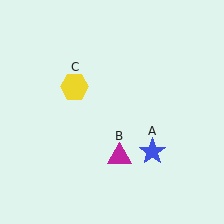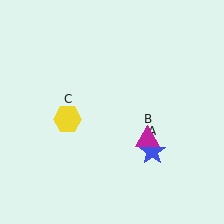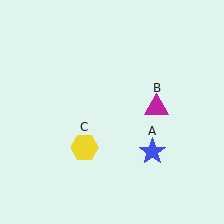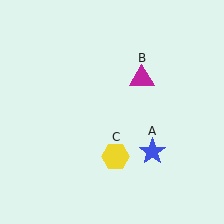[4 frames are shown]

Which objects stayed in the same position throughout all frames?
Blue star (object A) remained stationary.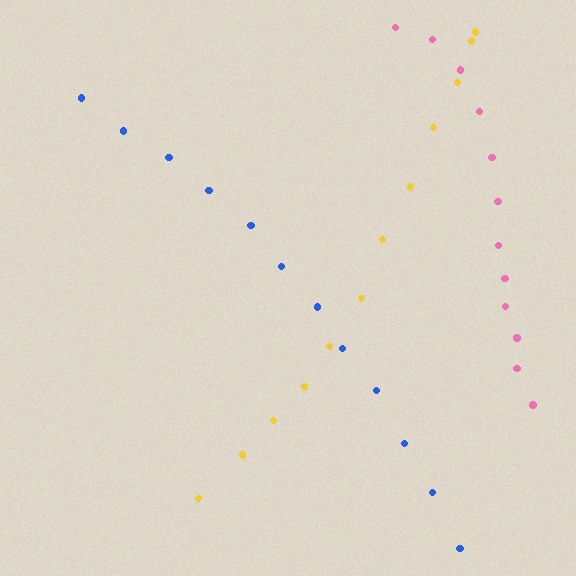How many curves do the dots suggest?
There are 3 distinct paths.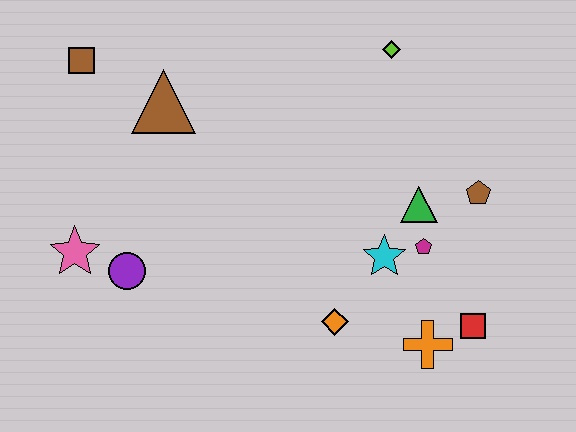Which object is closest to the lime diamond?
The green triangle is closest to the lime diamond.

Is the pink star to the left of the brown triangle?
Yes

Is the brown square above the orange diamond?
Yes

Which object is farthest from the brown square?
The red square is farthest from the brown square.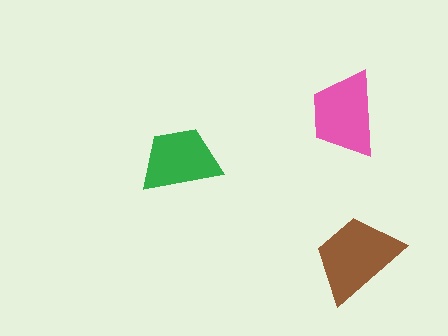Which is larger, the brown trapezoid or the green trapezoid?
The brown one.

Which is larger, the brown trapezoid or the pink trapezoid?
The brown one.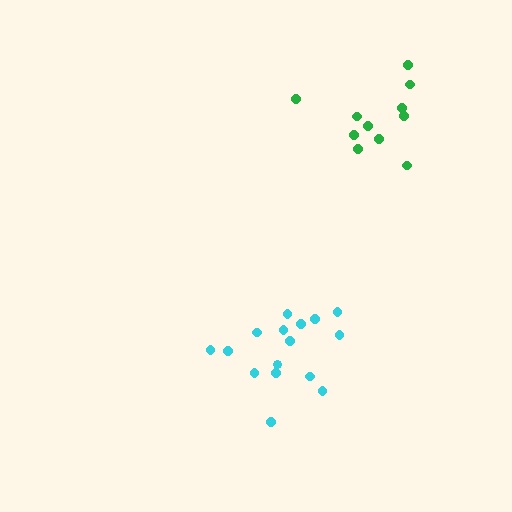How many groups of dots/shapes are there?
There are 2 groups.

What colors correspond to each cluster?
The clusters are colored: cyan, green.